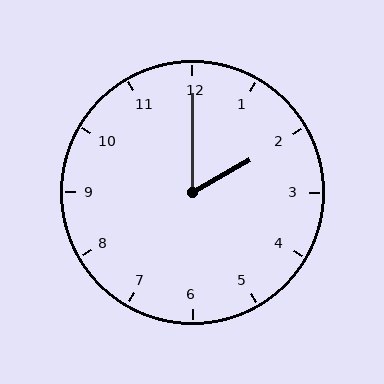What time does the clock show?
2:00.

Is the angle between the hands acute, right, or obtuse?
It is acute.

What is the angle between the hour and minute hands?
Approximately 60 degrees.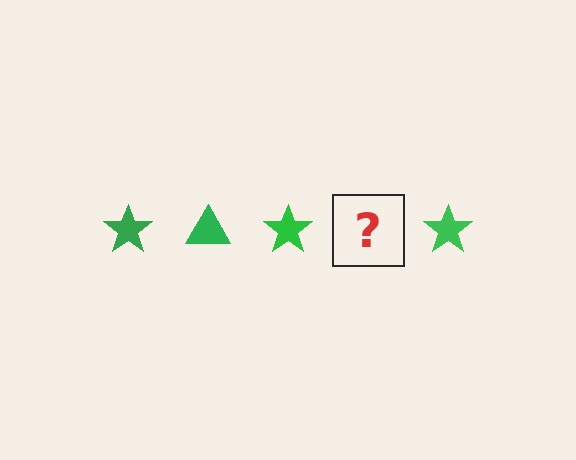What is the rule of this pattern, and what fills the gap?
The rule is that the pattern cycles through star, triangle shapes in green. The gap should be filled with a green triangle.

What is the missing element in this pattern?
The missing element is a green triangle.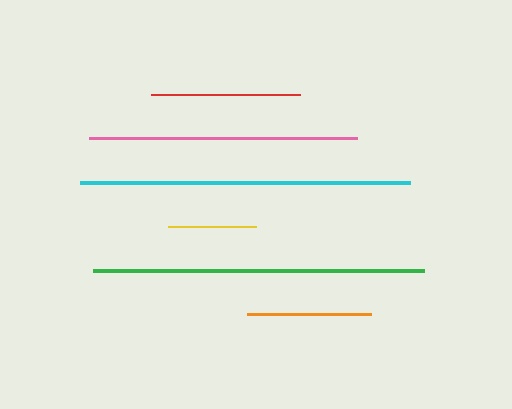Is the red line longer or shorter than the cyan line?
The cyan line is longer than the red line.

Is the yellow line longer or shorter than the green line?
The green line is longer than the yellow line.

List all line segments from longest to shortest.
From longest to shortest: green, cyan, pink, red, orange, yellow.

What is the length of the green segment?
The green segment is approximately 331 pixels long.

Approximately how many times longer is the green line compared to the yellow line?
The green line is approximately 3.7 times the length of the yellow line.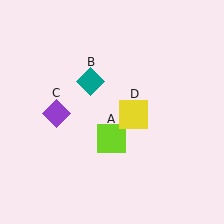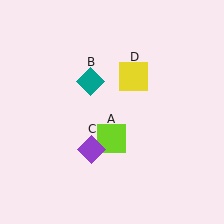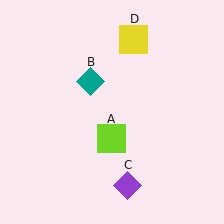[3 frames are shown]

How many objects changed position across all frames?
2 objects changed position: purple diamond (object C), yellow square (object D).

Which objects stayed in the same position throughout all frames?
Lime square (object A) and teal diamond (object B) remained stationary.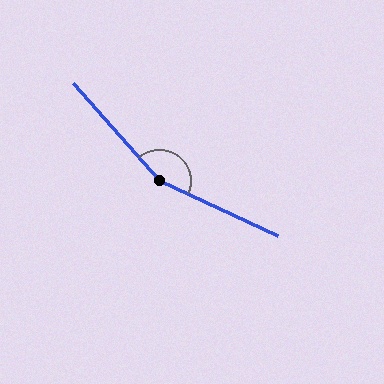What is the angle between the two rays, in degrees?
Approximately 157 degrees.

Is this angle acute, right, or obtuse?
It is obtuse.